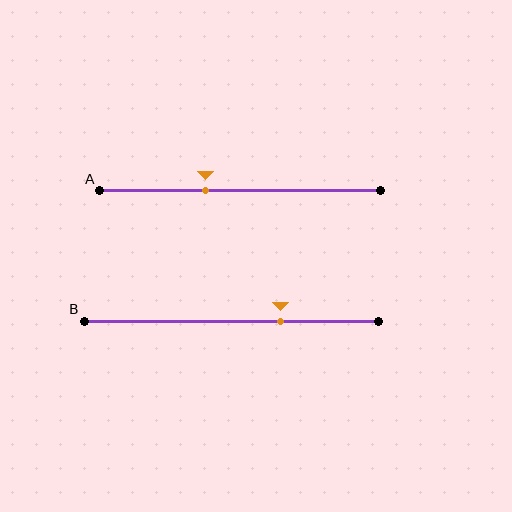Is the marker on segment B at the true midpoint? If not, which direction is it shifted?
No, the marker on segment B is shifted to the right by about 17% of the segment length.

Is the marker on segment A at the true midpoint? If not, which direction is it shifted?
No, the marker on segment A is shifted to the left by about 13% of the segment length.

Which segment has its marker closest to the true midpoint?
Segment A has its marker closest to the true midpoint.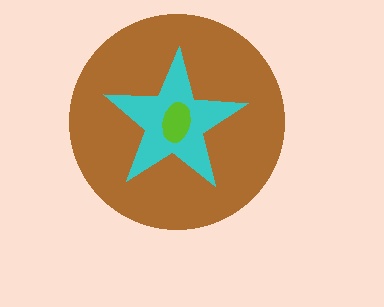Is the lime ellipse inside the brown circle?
Yes.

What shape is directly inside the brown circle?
The cyan star.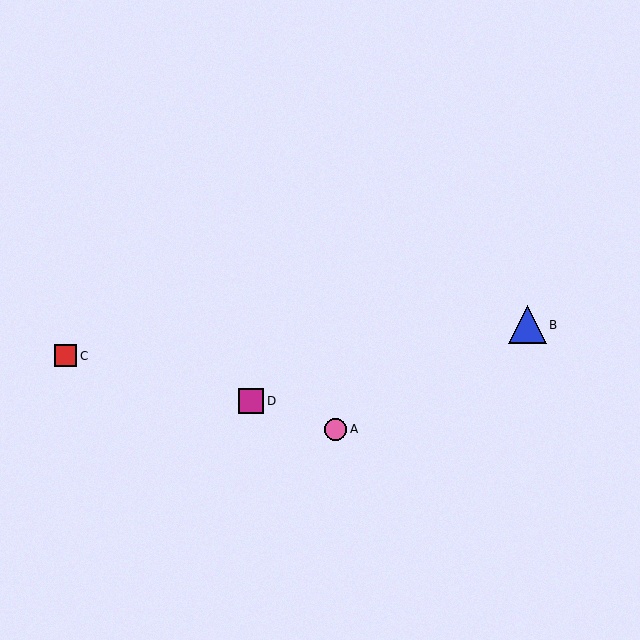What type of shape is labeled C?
Shape C is a red square.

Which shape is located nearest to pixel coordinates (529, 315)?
The blue triangle (labeled B) at (527, 325) is nearest to that location.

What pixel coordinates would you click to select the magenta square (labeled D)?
Click at (251, 401) to select the magenta square D.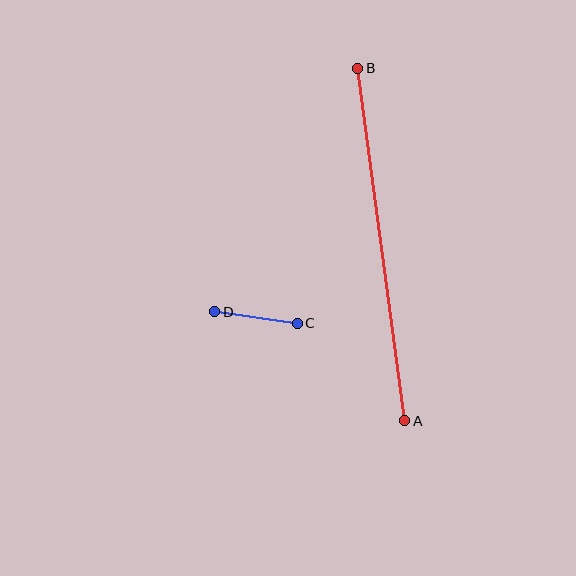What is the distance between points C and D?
The distance is approximately 83 pixels.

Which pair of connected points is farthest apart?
Points A and B are farthest apart.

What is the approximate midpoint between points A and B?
The midpoint is at approximately (381, 245) pixels.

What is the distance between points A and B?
The distance is approximately 355 pixels.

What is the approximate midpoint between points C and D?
The midpoint is at approximately (256, 318) pixels.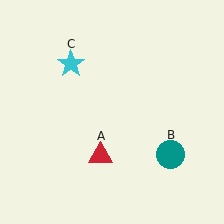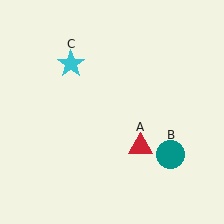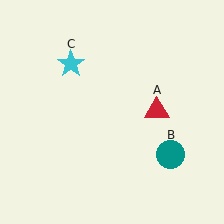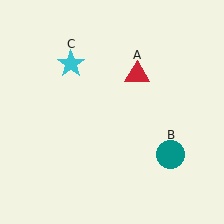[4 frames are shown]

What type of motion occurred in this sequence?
The red triangle (object A) rotated counterclockwise around the center of the scene.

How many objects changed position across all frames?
1 object changed position: red triangle (object A).